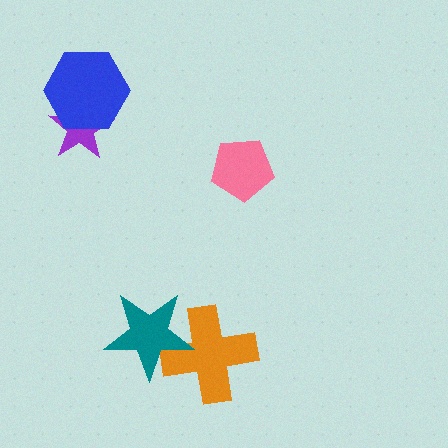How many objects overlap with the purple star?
1 object overlaps with the purple star.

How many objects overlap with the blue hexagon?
1 object overlaps with the blue hexagon.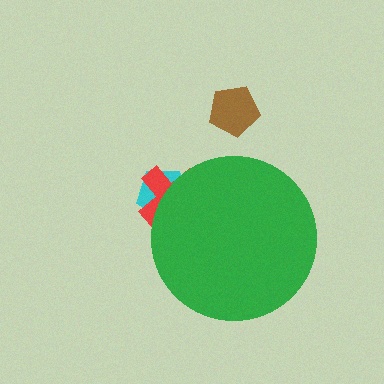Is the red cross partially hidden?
Yes, the red cross is partially hidden behind the green circle.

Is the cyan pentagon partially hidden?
Yes, the cyan pentagon is partially hidden behind the green circle.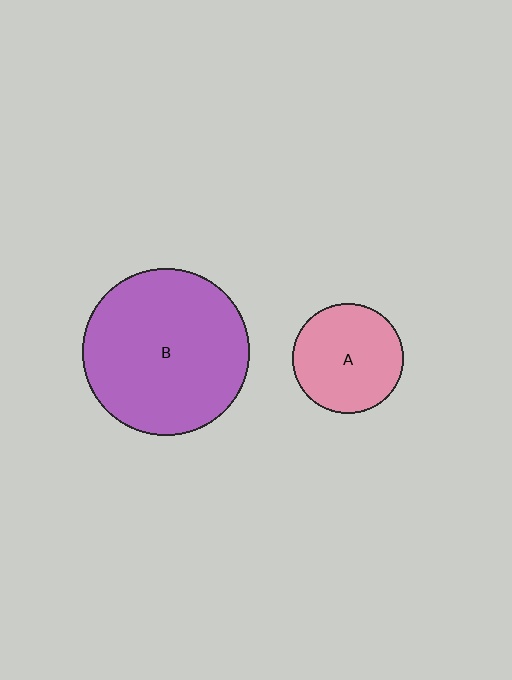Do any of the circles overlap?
No, none of the circles overlap.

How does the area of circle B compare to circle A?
Approximately 2.3 times.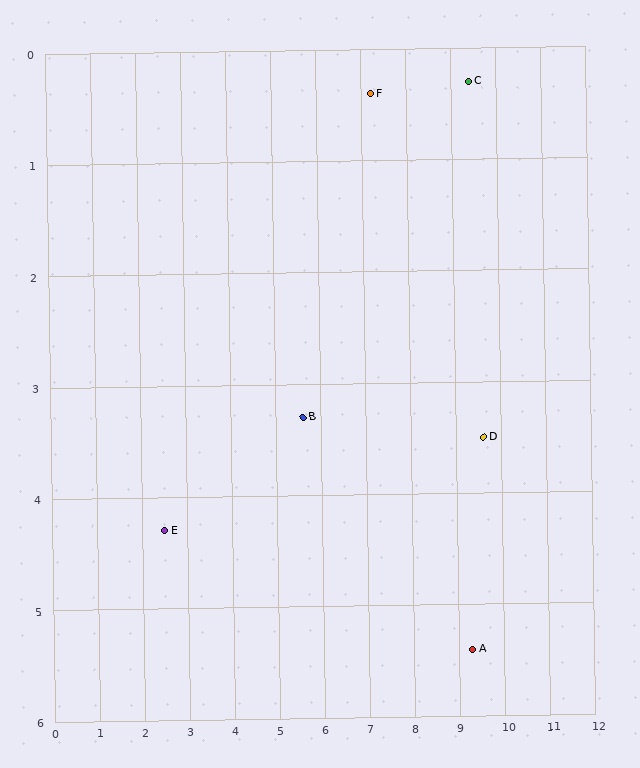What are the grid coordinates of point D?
Point D is at approximately (9.6, 3.5).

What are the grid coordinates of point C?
Point C is at approximately (9.4, 0.3).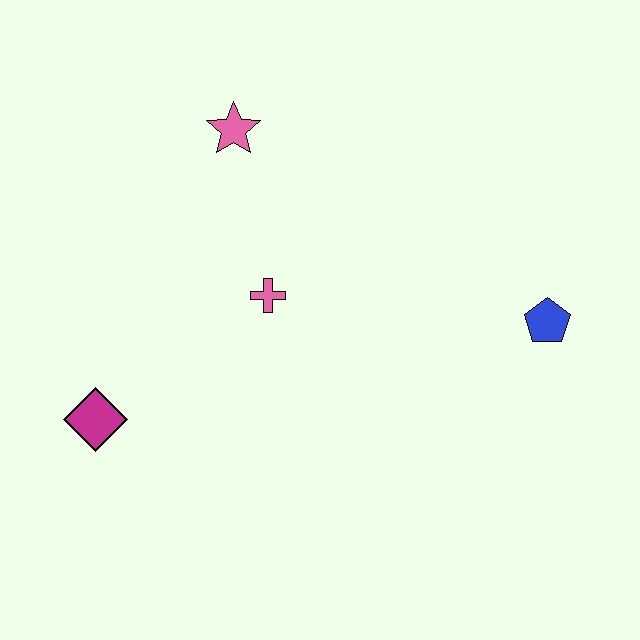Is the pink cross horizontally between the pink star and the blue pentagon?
Yes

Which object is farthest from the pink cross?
The blue pentagon is farthest from the pink cross.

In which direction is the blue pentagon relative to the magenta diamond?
The blue pentagon is to the right of the magenta diamond.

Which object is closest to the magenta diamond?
The pink cross is closest to the magenta diamond.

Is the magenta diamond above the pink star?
No